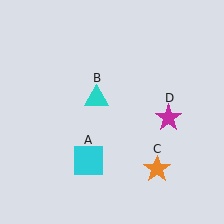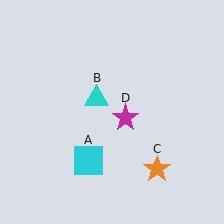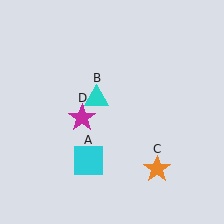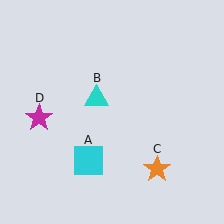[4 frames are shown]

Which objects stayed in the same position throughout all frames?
Cyan square (object A) and cyan triangle (object B) and orange star (object C) remained stationary.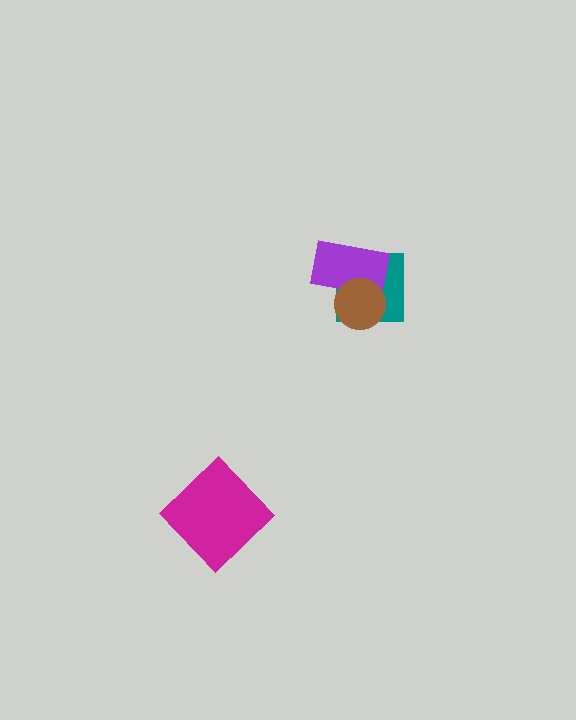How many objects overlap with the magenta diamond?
0 objects overlap with the magenta diamond.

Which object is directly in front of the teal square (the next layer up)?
The purple rectangle is directly in front of the teal square.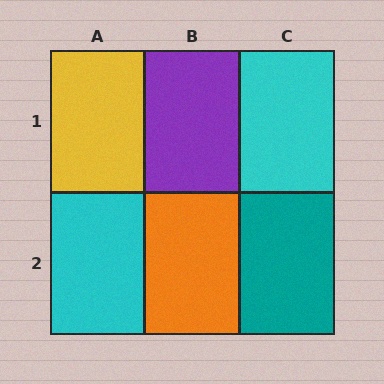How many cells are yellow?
1 cell is yellow.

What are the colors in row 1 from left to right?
Yellow, purple, cyan.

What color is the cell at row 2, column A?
Cyan.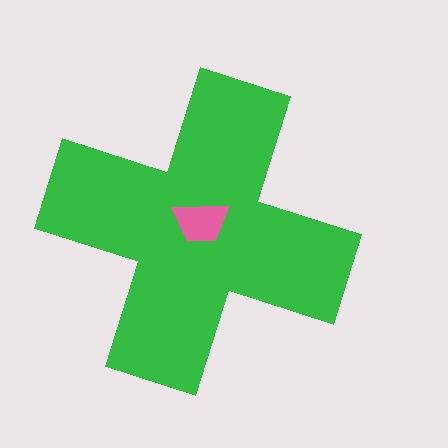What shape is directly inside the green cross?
The pink trapezoid.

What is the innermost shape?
The pink trapezoid.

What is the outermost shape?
The green cross.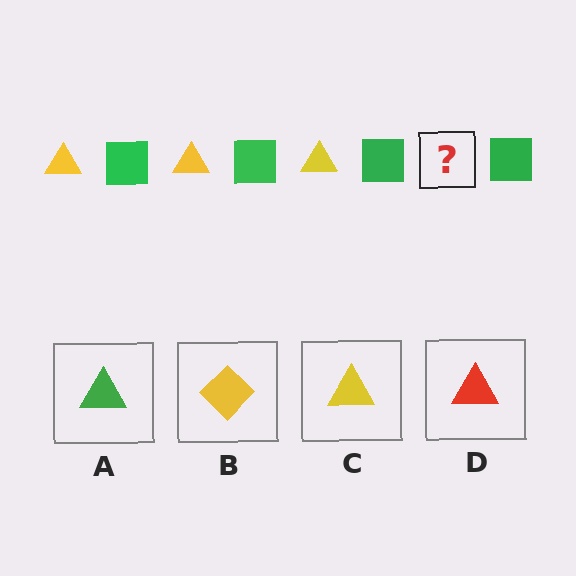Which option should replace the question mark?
Option C.